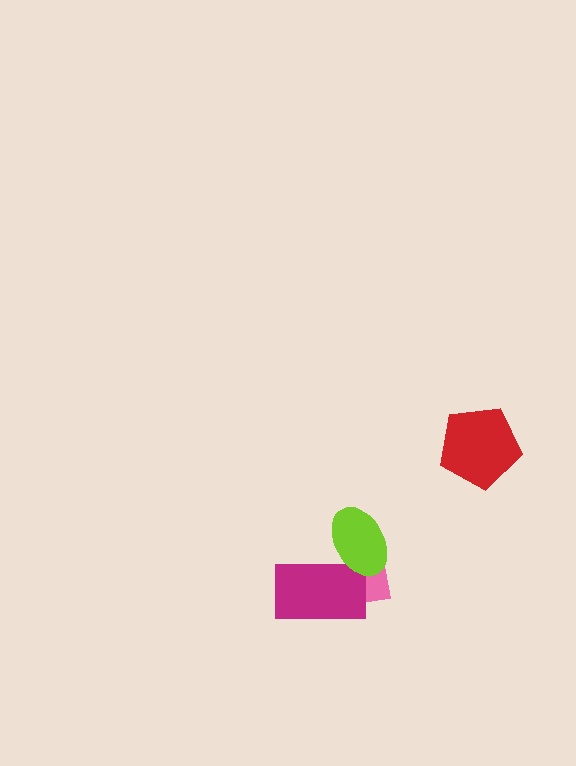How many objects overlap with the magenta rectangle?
2 objects overlap with the magenta rectangle.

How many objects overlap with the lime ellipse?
2 objects overlap with the lime ellipse.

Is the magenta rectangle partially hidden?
Yes, it is partially covered by another shape.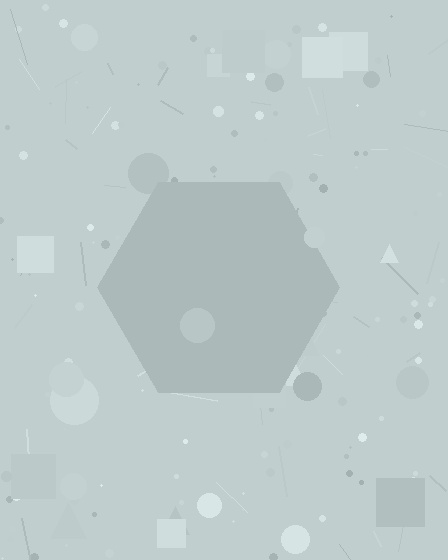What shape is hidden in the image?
A hexagon is hidden in the image.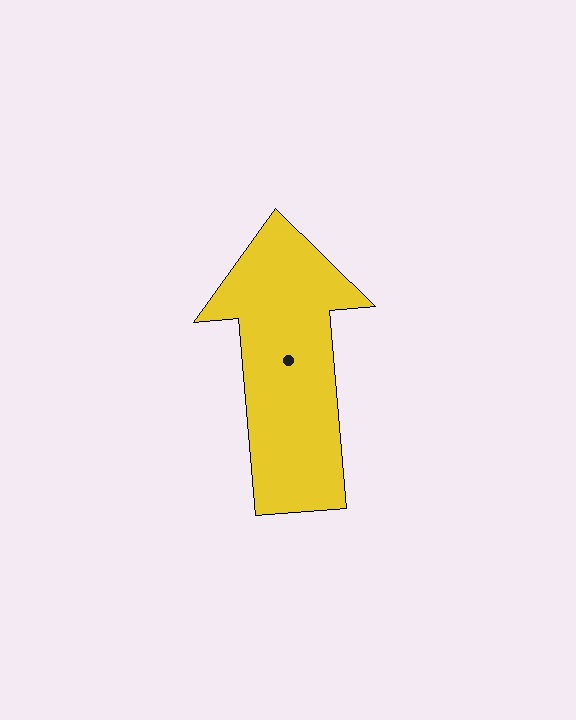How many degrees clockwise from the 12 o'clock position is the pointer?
Approximately 355 degrees.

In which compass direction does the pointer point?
North.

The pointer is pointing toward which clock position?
Roughly 12 o'clock.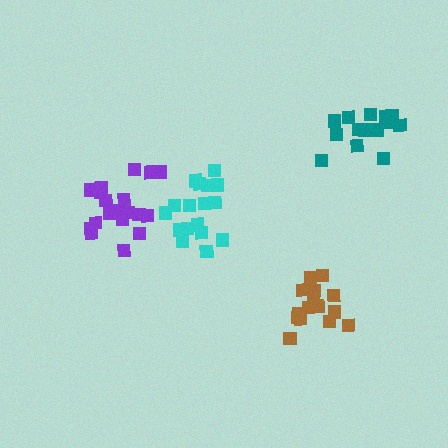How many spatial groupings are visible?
There are 4 spatial groupings.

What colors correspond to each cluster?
The clusters are colored: purple, teal, brown, cyan.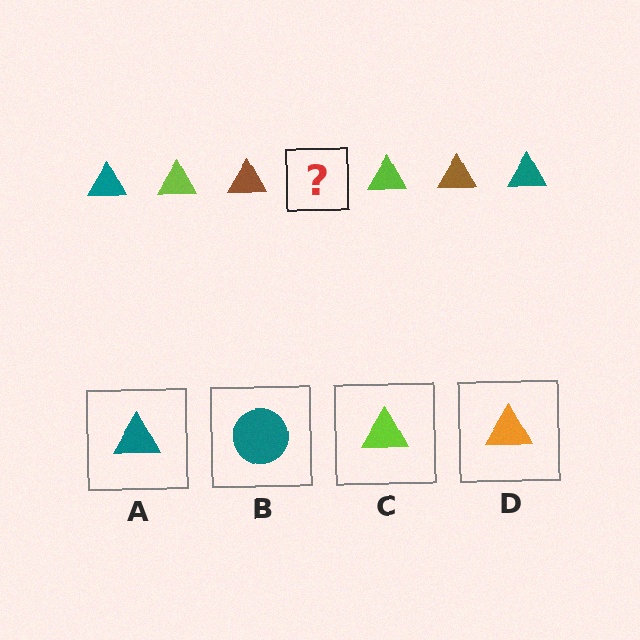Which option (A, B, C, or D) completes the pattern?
A.